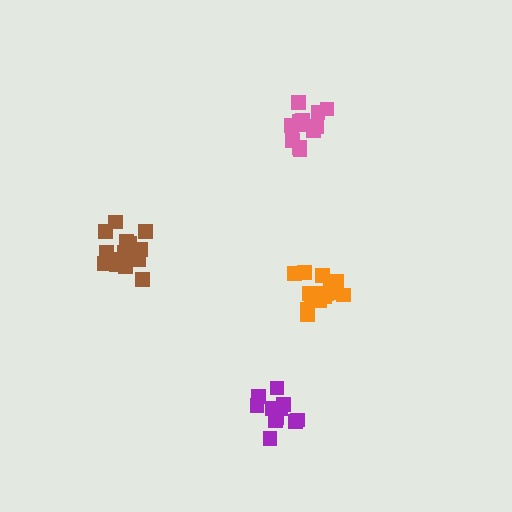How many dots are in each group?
Group 1: 16 dots, Group 2: 17 dots, Group 3: 11 dots, Group 4: 12 dots (56 total).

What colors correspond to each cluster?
The clusters are colored: orange, brown, purple, pink.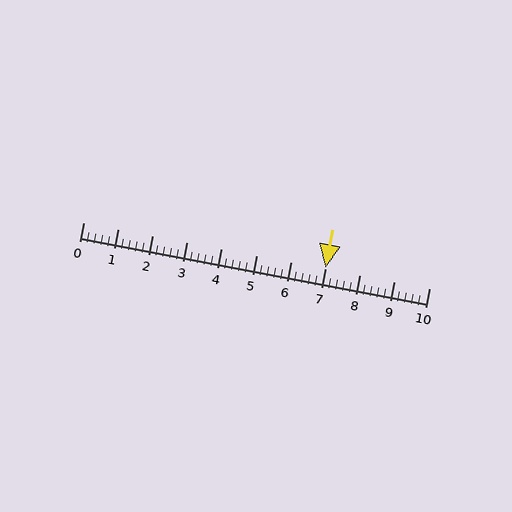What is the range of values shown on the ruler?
The ruler shows values from 0 to 10.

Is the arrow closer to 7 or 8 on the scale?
The arrow is closer to 7.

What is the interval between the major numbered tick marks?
The major tick marks are spaced 1 units apart.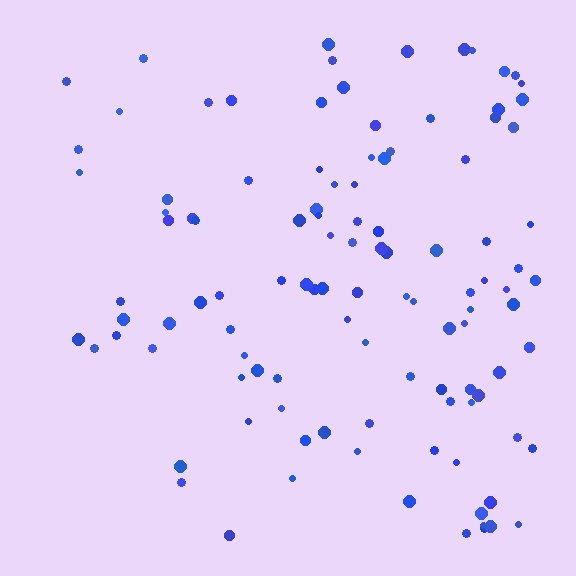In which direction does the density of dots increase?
From left to right, with the right side densest.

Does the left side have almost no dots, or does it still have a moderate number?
Still a moderate number, just noticeably fewer than the right.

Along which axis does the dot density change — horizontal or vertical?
Horizontal.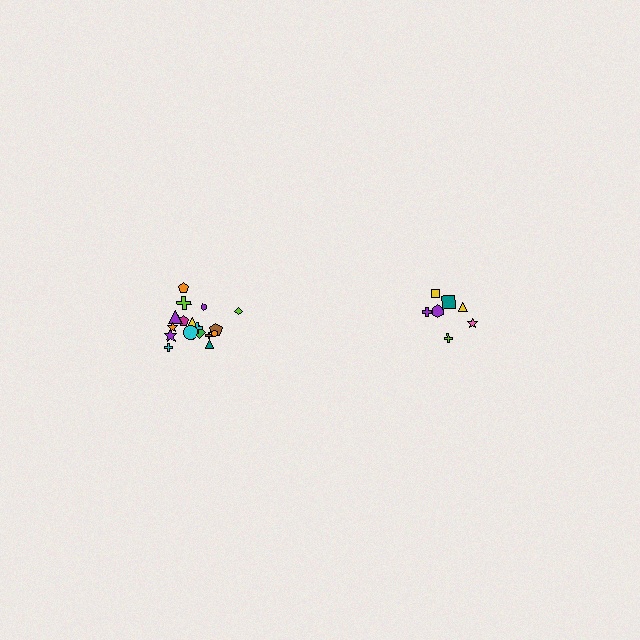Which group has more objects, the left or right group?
The left group.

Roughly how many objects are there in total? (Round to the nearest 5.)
Roughly 25 objects in total.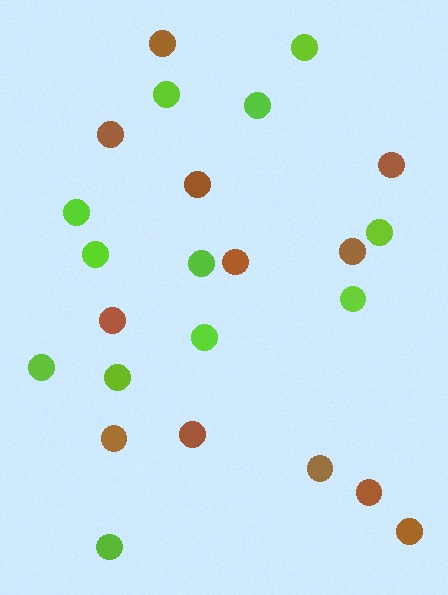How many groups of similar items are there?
There are 2 groups: one group of brown circles (12) and one group of lime circles (12).